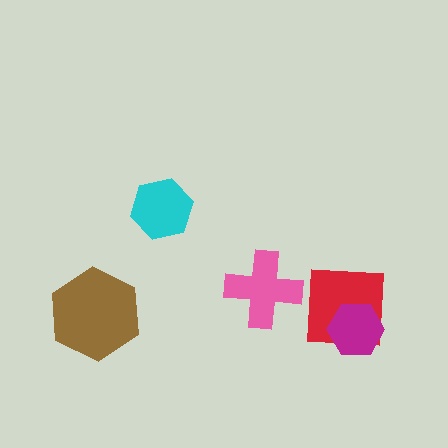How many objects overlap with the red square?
1 object overlaps with the red square.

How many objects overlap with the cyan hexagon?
0 objects overlap with the cyan hexagon.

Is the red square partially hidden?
Yes, it is partially covered by another shape.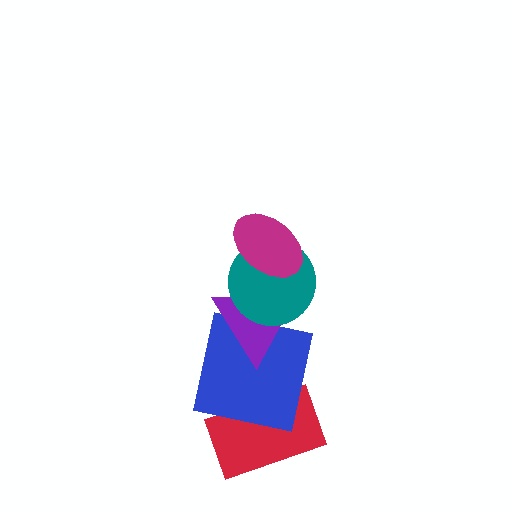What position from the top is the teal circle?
The teal circle is 2nd from the top.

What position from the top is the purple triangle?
The purple triangle is 3rd from the top.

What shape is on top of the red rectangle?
The blue square is on top of the red rectangle.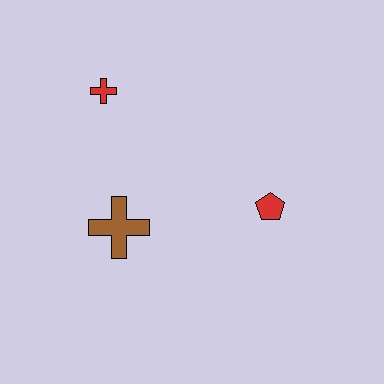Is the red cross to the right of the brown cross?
No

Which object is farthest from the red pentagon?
The red cross is farthest from the red pentagon.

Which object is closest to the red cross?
The brown cross is closest to the red cross.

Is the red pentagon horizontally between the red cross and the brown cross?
No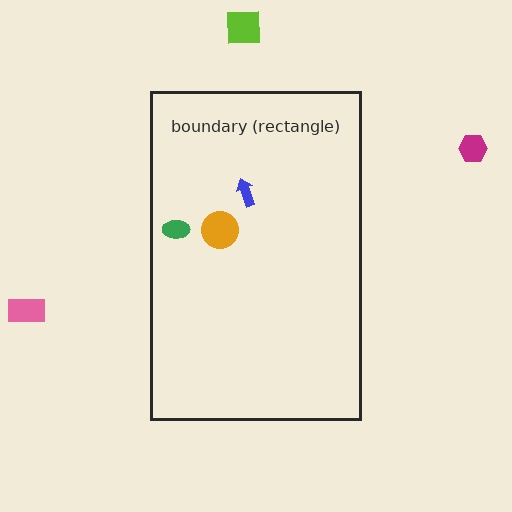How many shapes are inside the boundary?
3 inside, 3 outside.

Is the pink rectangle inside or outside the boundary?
Outside.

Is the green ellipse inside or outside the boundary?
Inside.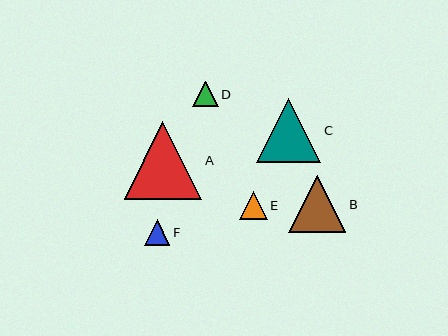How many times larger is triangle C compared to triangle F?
Triangle C is approximately 2.5 times the size of triangle F.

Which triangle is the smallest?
Triangle D is the smallest with a size of approximately 26 pixels.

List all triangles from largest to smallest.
From largest to smallest: A, C, B, E, F, D.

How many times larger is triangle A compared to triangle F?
Triangle A is approximately 3.0 times the size of triangle F.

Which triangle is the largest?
Triangle A is the largest with a size of approximately 78 pixels.